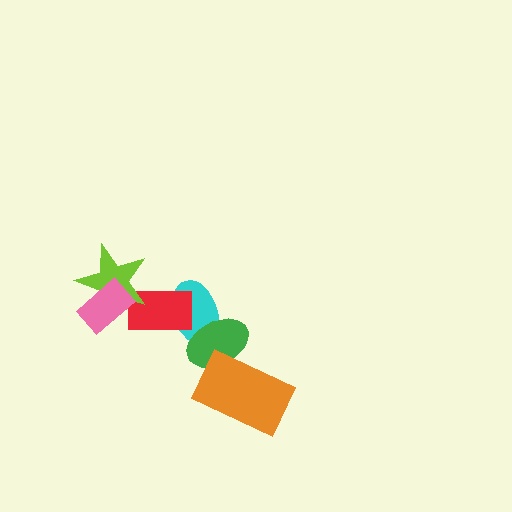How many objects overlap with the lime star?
2 objects overlap with the lime star.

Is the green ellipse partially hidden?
Yes, it is partially covered by another shape.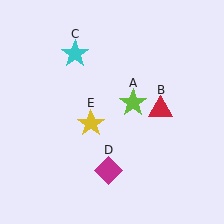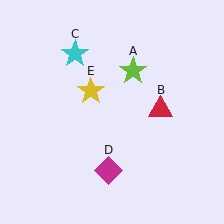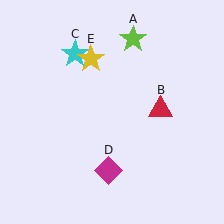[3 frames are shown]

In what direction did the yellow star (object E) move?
The yellow star (object E) moved up.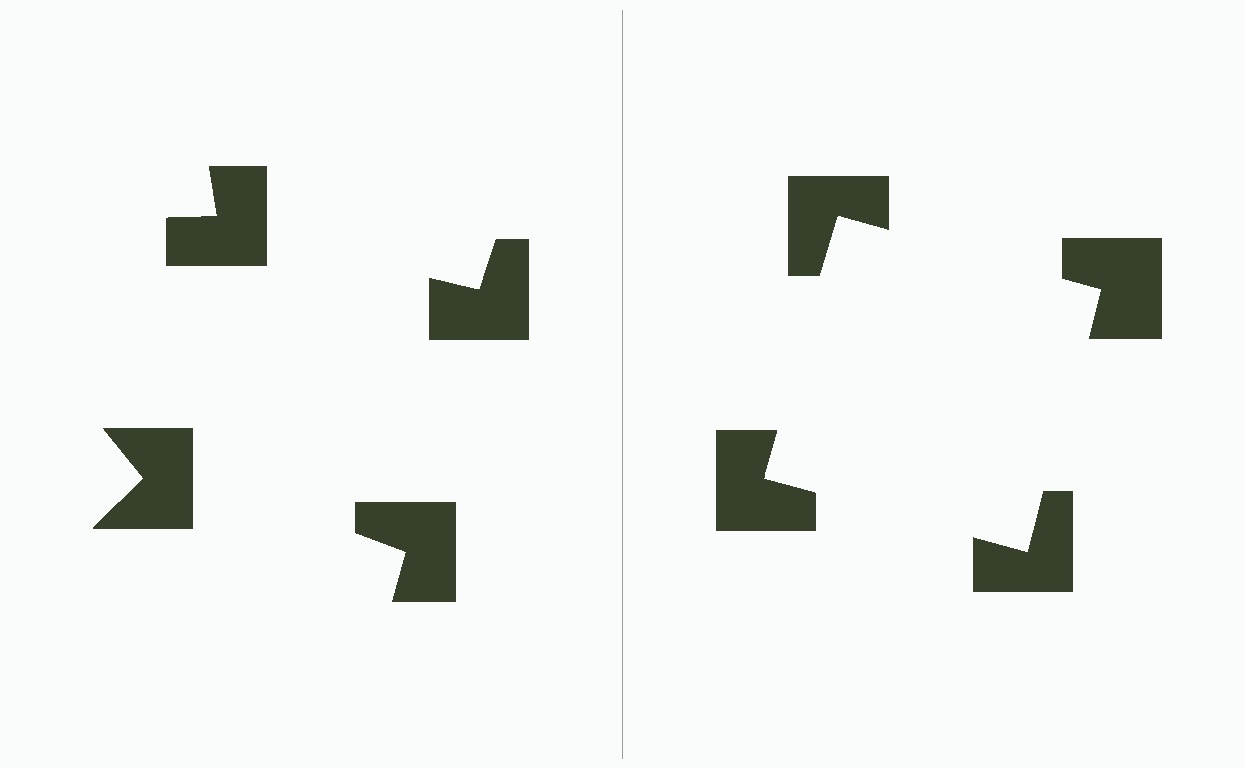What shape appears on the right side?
An illusory square.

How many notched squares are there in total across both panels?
8 — 4 on each side.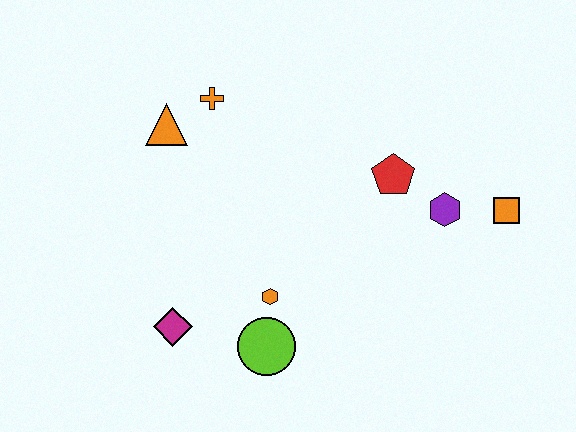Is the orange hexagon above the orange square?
No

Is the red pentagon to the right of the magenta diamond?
Yes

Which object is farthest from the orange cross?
The orange square is farthest from the orange cross.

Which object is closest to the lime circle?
The orange hexagon is closest to the lime circle.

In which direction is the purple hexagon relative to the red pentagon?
The purple hexagon is to the right of the red pentagon.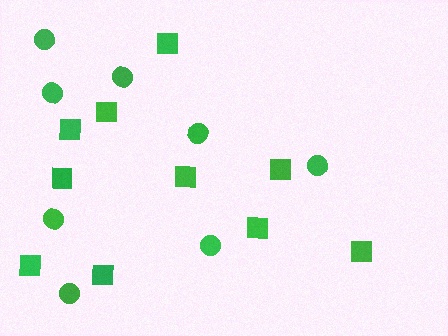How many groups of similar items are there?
There are 2 groups: one group of squares (10) and one group of circles (8).